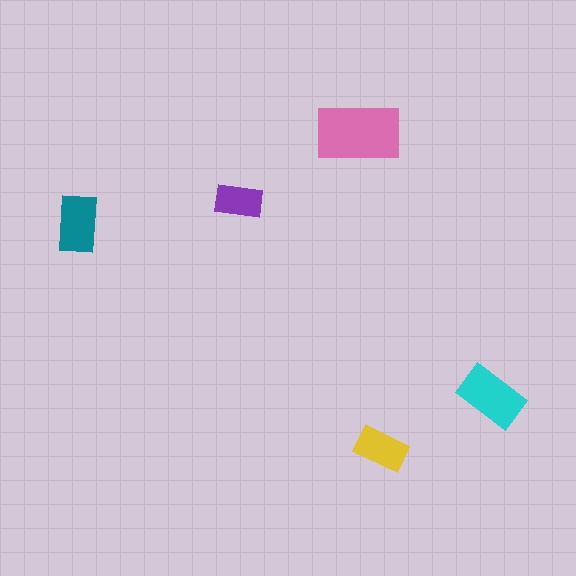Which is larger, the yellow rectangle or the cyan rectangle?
The cyan one.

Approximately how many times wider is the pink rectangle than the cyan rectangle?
About 1.5 times wider.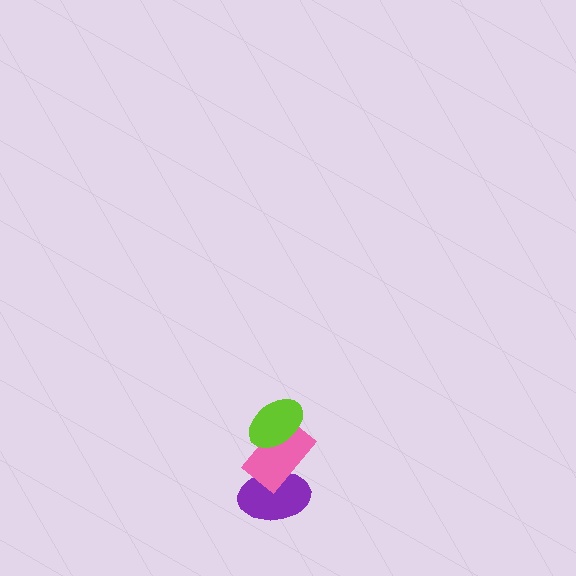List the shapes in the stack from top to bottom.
From top to bottom: the lime ellipse, the pink rectangle, the purple ellipse.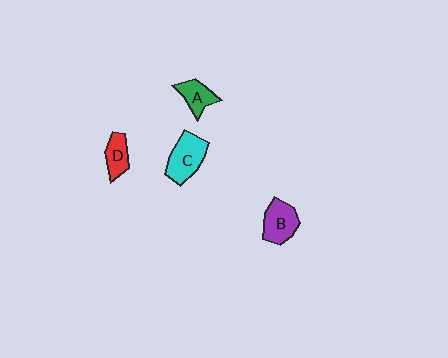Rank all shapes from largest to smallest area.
From largest to smallest: C (cyan), B (purple), A (green), D (red).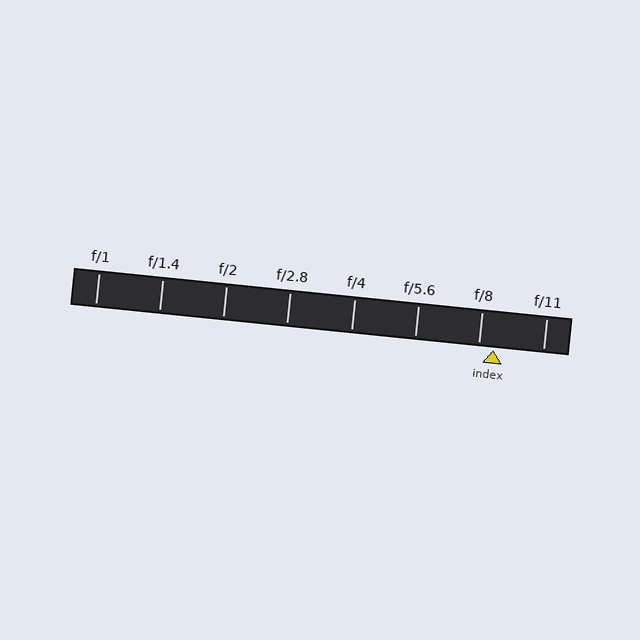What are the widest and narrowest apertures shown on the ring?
The widest aperture shown is f/1 and the narrowest is f/11.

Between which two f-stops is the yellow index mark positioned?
The index mark is between f/8 and f/11.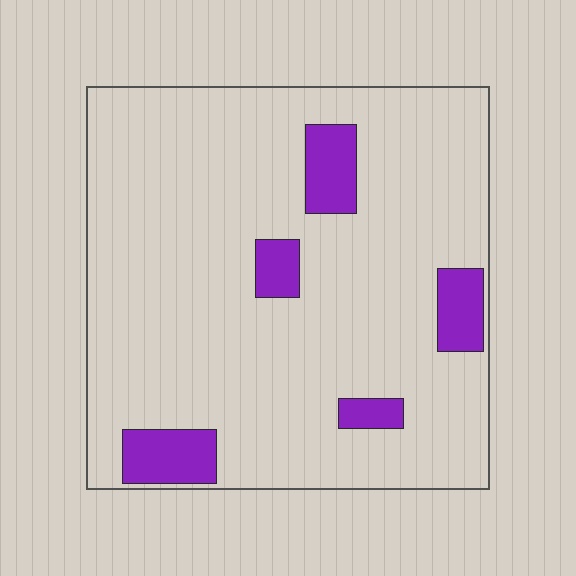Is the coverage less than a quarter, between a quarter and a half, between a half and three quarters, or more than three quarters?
Less than a quarter.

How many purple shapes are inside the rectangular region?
5.